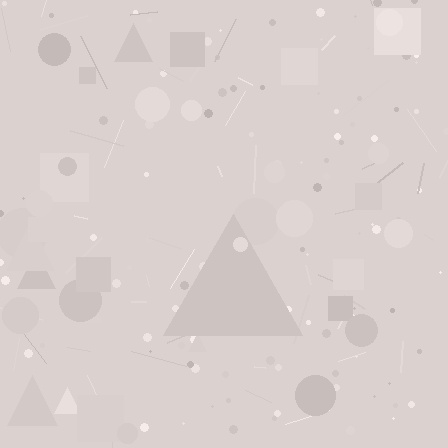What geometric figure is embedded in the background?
A triangle is embedded in the background.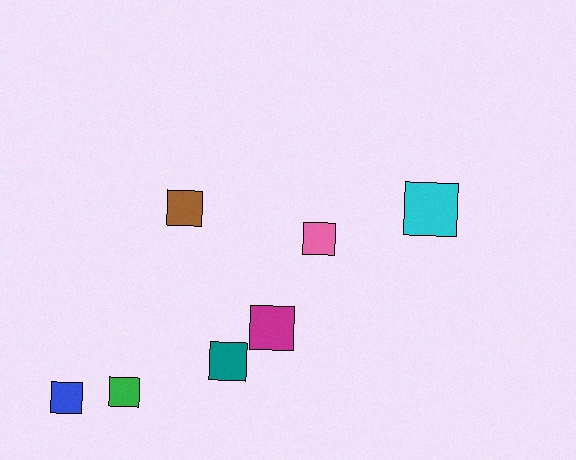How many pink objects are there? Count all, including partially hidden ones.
There is 1 pink object.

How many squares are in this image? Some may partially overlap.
There are 7 squares.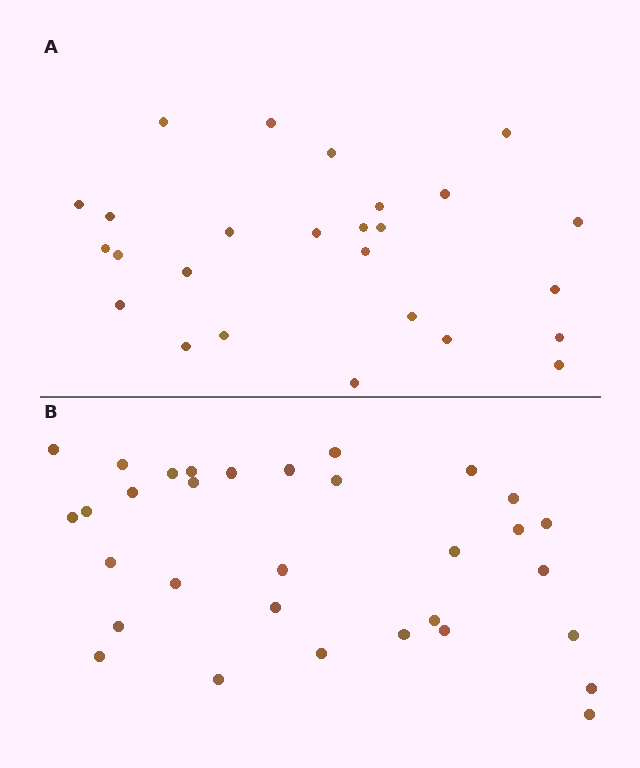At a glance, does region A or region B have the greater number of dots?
Region B (the bottom region) has more dots.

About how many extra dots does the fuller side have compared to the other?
Region B has about 6 more dots than region A.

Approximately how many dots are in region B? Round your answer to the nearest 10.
About 30 dots. (The exact count is 32, which rounds to 30.)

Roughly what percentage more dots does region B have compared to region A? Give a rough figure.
About 25% more.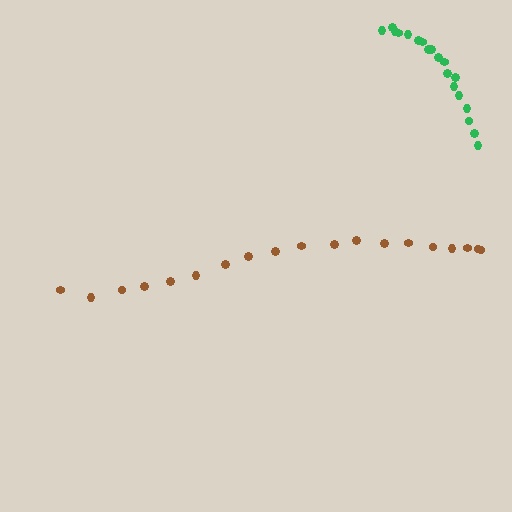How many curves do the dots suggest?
There are 2 distinct paths.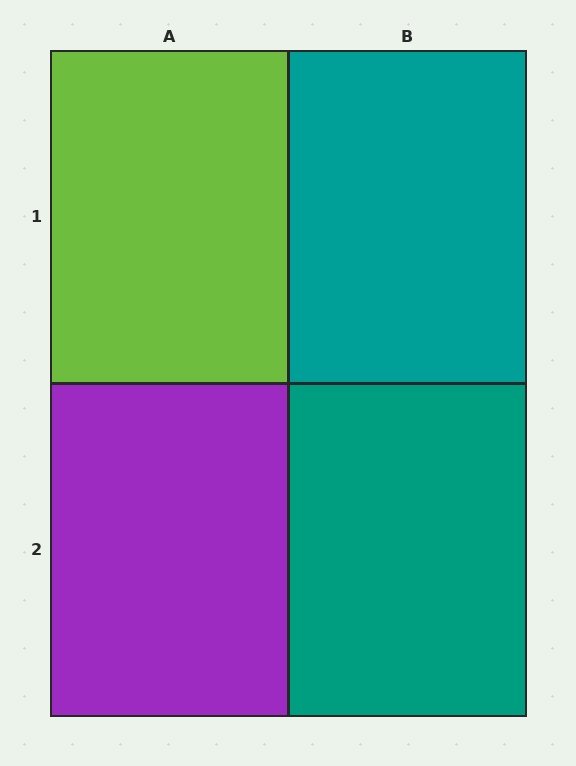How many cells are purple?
1 cell is purple.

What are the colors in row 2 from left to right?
Purple, teal.